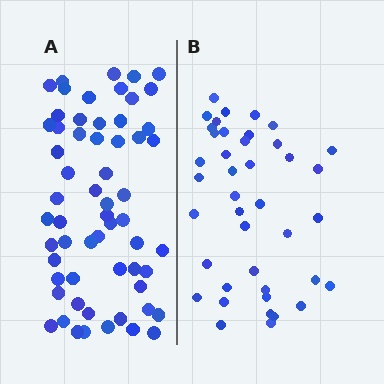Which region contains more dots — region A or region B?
Region A (the left region) has more dots.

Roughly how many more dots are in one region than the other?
Region A has approximately 20 more dots than region B.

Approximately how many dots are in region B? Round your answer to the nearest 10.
About 40 dots. (The exact count is 41, which rounds to 40.)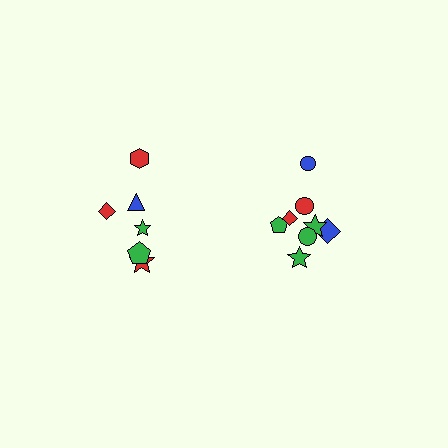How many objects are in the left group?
There are 6 objects.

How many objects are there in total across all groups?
There are 14 objects.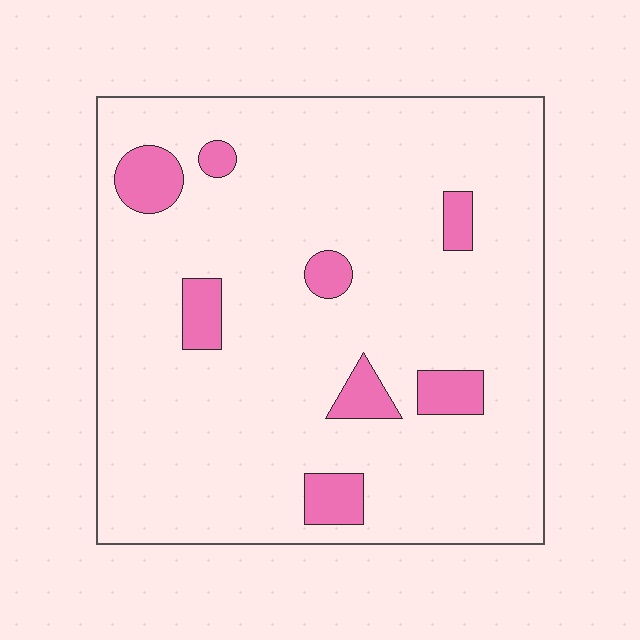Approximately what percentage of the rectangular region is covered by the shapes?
Approximately 10%.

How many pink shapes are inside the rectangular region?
8.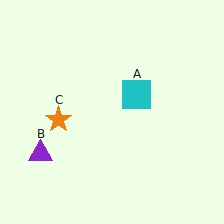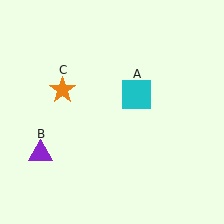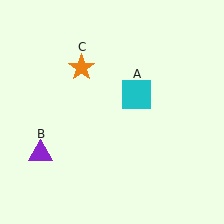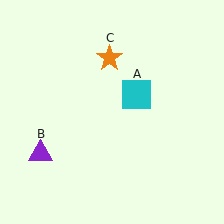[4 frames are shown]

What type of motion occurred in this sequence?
The orange star (object C) rotated clockwise around the center of the scene.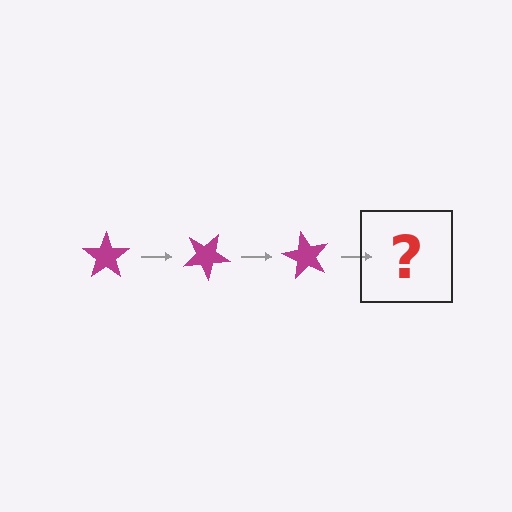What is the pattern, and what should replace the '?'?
The pattern is that the star rotates 30 degrees each step. The '?' should be a magenta star rotated 90 degrees.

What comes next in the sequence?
The next element should be a magenta star rotated 90 degrees.